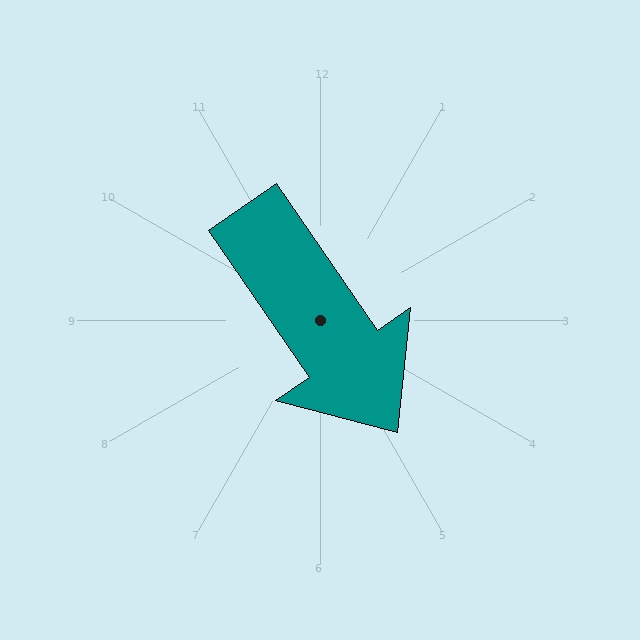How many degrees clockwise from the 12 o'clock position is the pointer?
Approximately 146 degrees.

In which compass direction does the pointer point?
Southeast.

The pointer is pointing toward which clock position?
Roughly 5 o'clock.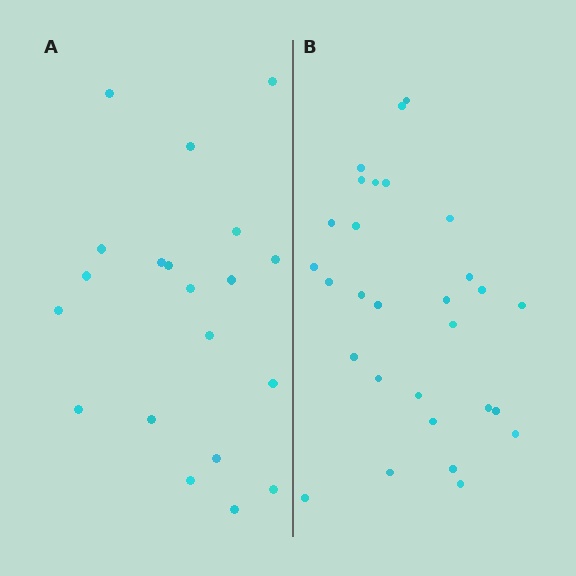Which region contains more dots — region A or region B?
Region B (the right region) has more dots.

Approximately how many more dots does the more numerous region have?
Region B has roughly 8 or so more dots than region A.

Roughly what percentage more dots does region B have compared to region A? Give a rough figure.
About 45% more.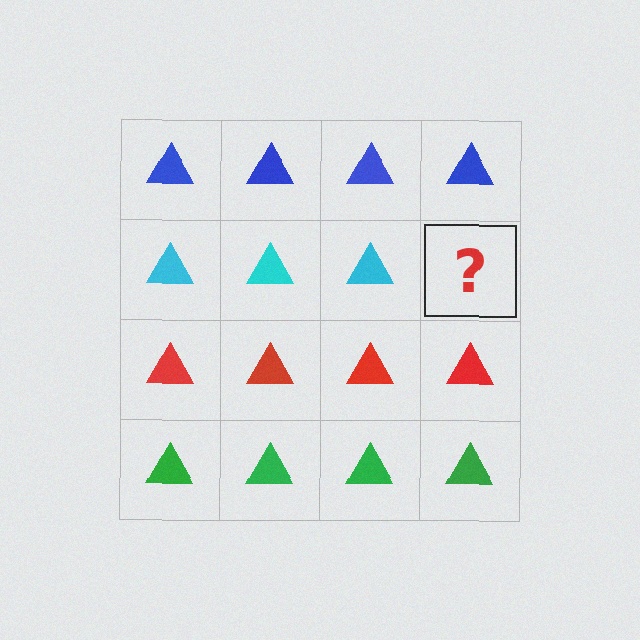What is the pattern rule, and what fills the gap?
The rule is that each row has a consistent color. The gap should be filled with a cyan triangle.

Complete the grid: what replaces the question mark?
The question mark should be replaced with a cyan triangle.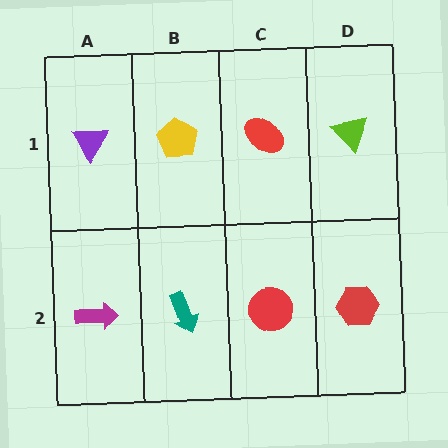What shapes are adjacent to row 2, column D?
A lime triangle (row 1, column D), a red circle (row 2, column C).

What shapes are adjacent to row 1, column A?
A magenta arrow (row 2, column A), a yellow pentagon (row 1, column B).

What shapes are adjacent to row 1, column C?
A red circle (row 2, column C), a yellow pentagon (row 1, column B), a lime triangle (row 1, column D).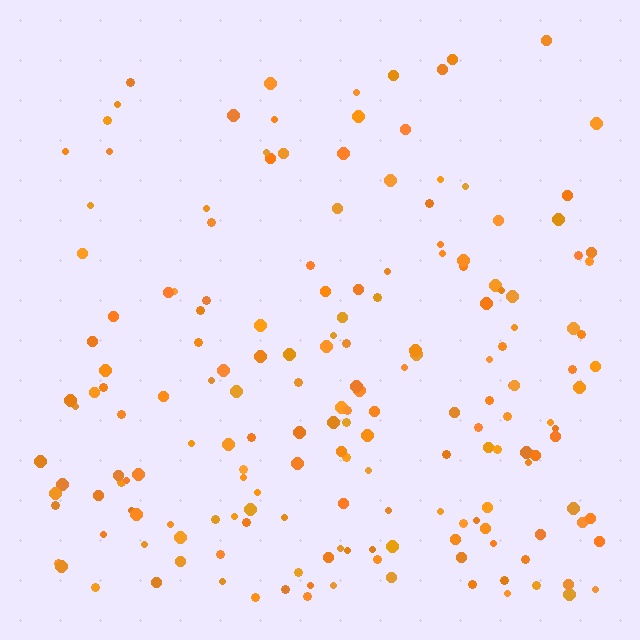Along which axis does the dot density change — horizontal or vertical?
Vertical.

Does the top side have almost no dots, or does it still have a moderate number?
Still a moderate number, just noticeably fewer than the bottom.